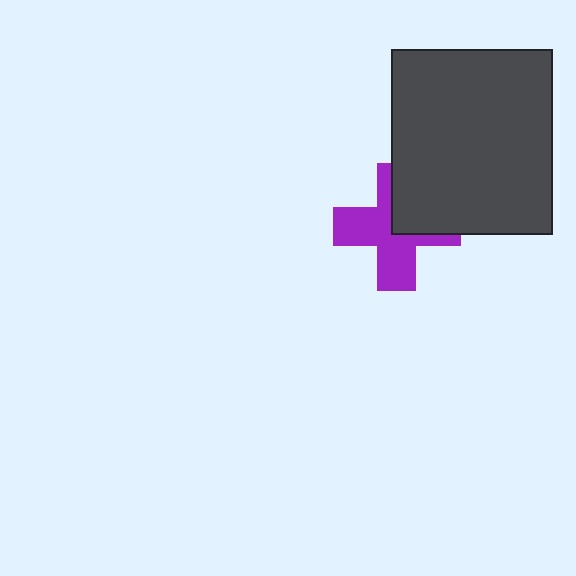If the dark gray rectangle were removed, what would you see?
You would see the complete purple cross.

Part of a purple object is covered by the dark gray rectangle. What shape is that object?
It is a cross.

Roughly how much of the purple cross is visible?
About half of it is visible (roughly 64%).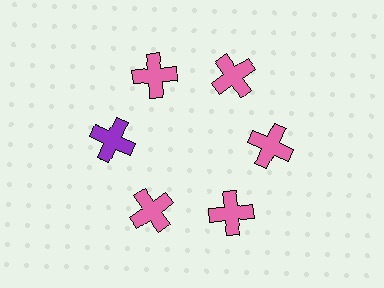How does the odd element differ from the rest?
It has a different color: purple instead of pink.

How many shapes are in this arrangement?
There are 6 shapes arranged in a ring pattern.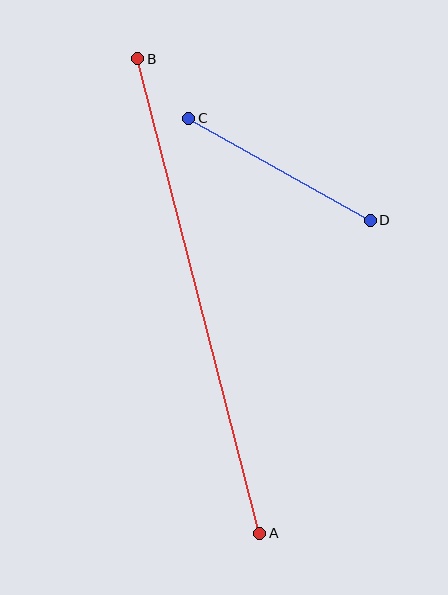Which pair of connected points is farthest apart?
Points A and B are farthest apart.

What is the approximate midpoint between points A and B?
The midpoint is at approximately (199, 296) pixels.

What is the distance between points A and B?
The distance is approximately 490 pixels.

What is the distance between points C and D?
The distance is approximately 208 pixels.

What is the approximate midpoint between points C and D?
The midpoint is at approximately (280, 169) pixels.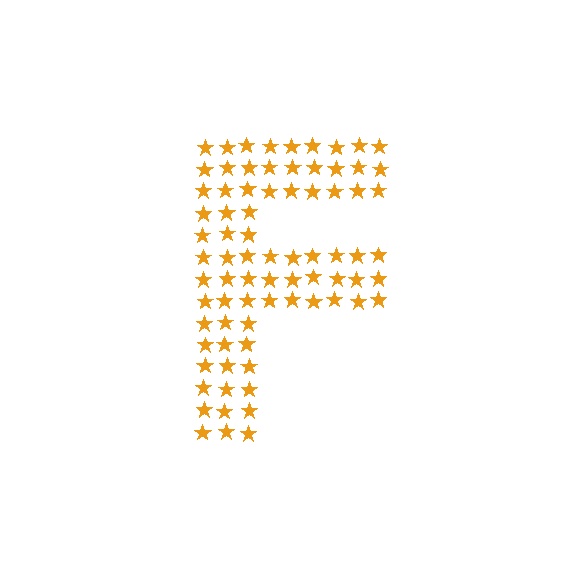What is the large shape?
The large shape is the letter F.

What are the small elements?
The small elements are stars.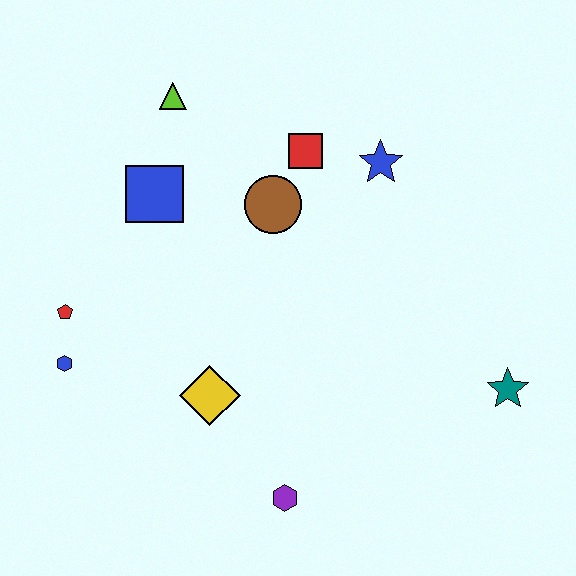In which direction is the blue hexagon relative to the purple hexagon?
The blue hexagon is to the left of the purple hexagon.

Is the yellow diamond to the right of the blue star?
No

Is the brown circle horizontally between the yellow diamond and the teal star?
Yes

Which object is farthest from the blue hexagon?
The teal star is farthest from the blue hexagon.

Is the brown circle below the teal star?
No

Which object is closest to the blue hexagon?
The red pentagon is closest to the blue hexagon.